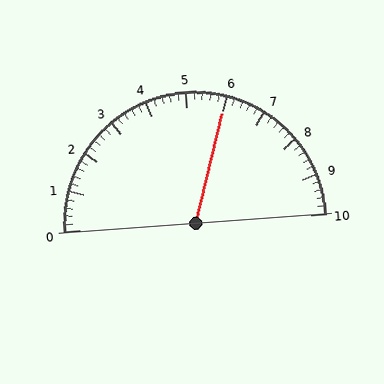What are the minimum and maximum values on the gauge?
The gauge ranges from 0 to 10.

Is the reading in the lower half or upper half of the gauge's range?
The reading is in the upper half of the range (0 to 10).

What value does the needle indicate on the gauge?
The needle indicates approximately 6.0.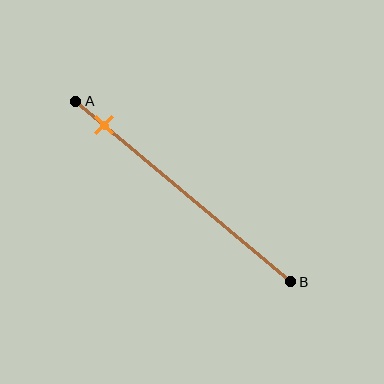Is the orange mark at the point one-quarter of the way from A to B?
No, the mark is at about 15% from A, not at the 25% one-quarter point.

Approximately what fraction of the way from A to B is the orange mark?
The orange mark is approximately 15% of the way from A to B.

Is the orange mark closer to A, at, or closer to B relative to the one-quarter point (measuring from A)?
The orange mark is closer to point A than the one-quarter point of segment AB.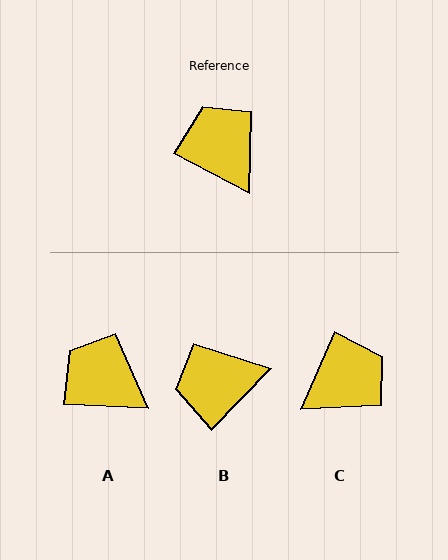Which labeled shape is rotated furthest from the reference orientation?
C, about 86 degrees away.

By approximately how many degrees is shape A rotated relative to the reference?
Approximately 25 degrees counter-clockwise.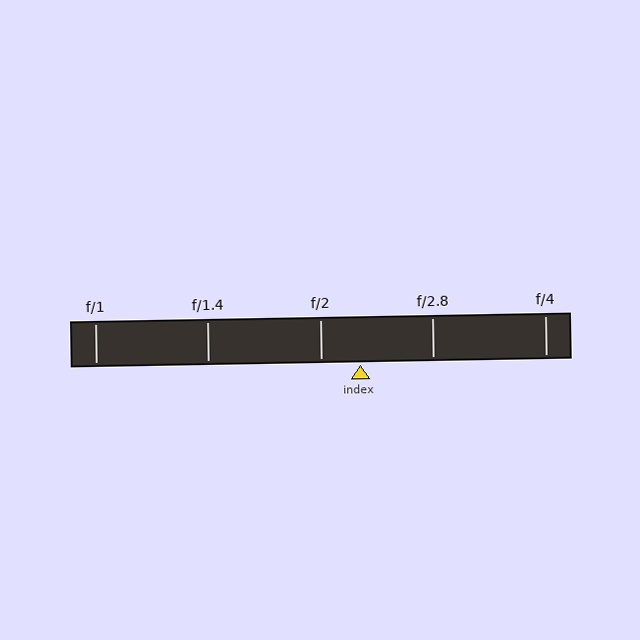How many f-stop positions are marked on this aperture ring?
There are 5 f-stop positions marked.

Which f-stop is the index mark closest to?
The index mark is closest to f/2.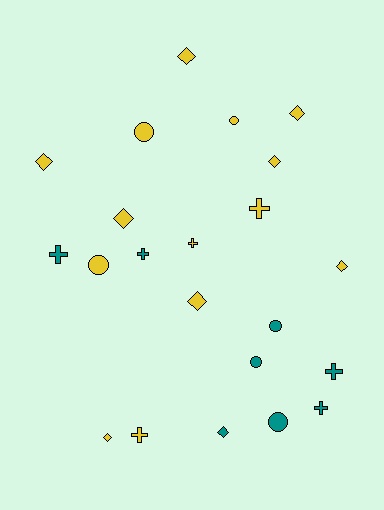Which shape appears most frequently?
Diamond, with 9 objects.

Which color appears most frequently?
Yellow, with 14 objects.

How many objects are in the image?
There are 22 objects.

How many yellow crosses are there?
There are 3 yellow crosses.